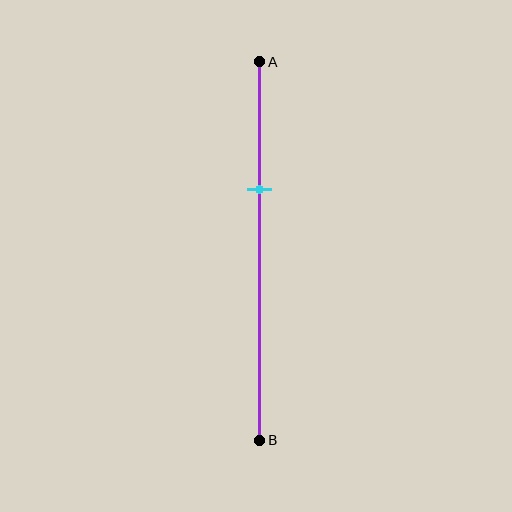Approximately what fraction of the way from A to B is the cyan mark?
The cyan mark is approximately 35% of the way from A to B.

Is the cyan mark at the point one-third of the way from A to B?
Yes, the mark is approximately at the one-third point.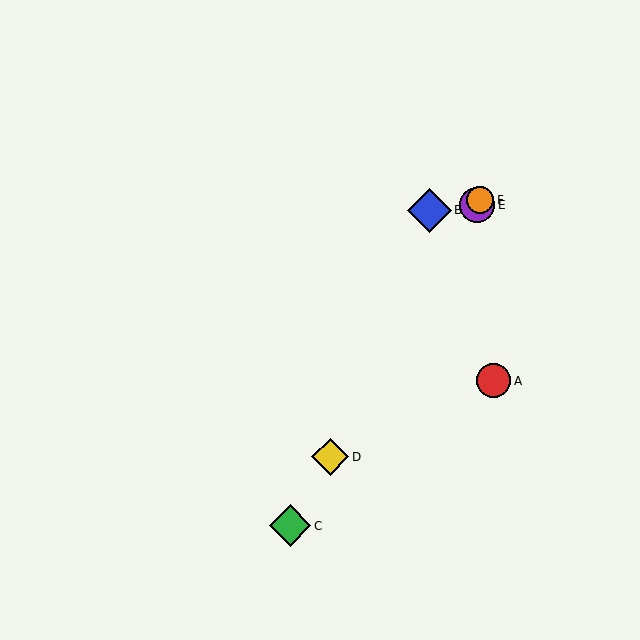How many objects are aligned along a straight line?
4 objects (C, D, E, F) are aligned along a straight line.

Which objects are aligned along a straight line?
Objects C, D, E, F are aligned along a straight line.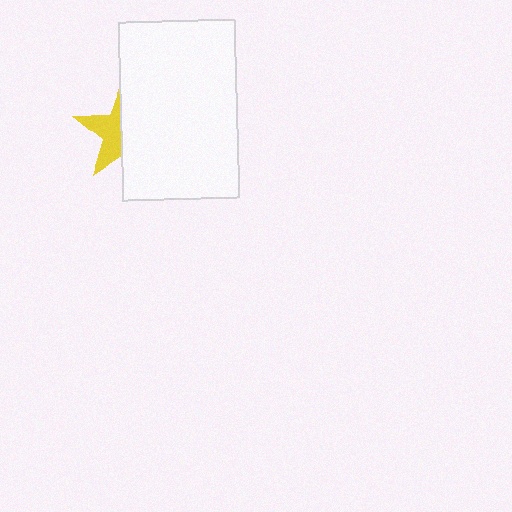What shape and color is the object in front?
The object in front is a white rectangle.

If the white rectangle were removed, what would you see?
You would see the complete yellow star.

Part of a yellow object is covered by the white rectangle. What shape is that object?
It is a star.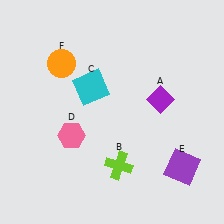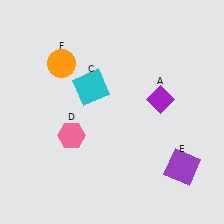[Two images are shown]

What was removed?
The lime cross (B) was removed in Image 2.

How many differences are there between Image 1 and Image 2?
There is 1 difference between the two images.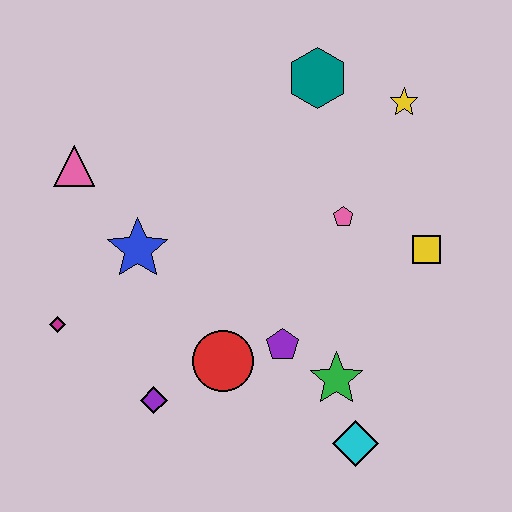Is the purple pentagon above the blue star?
No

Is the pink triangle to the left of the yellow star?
Yes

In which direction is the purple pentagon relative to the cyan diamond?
The purple pentagon is above the cyan diamond.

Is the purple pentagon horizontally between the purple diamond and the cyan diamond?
Yes